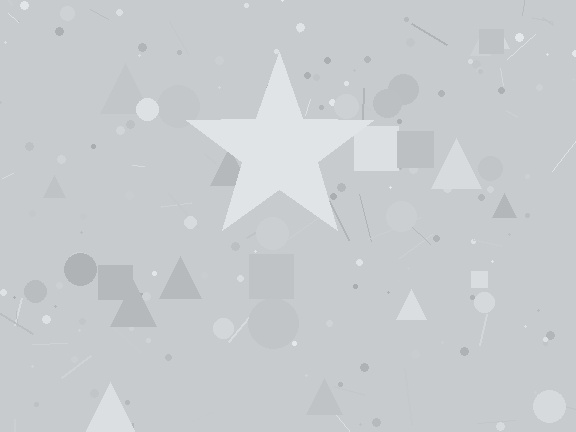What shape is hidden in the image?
A star is hidden in the image.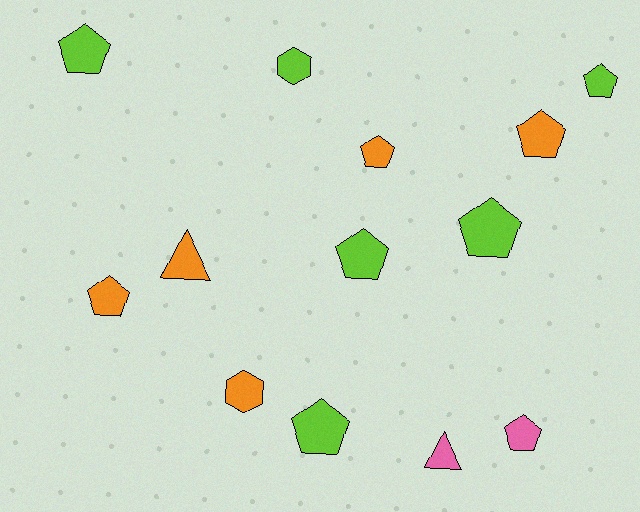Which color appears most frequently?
Lime, with 6 objects.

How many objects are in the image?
There are 13 objects.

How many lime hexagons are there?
There is 1 lime hexagon.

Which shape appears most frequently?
Pentagon, with 9 objects.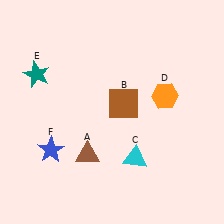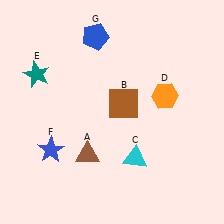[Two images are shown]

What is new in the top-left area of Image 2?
A blue pentagon (G) was added in the top-left area of Image 2.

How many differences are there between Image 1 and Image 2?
There is 1 difference between the two images.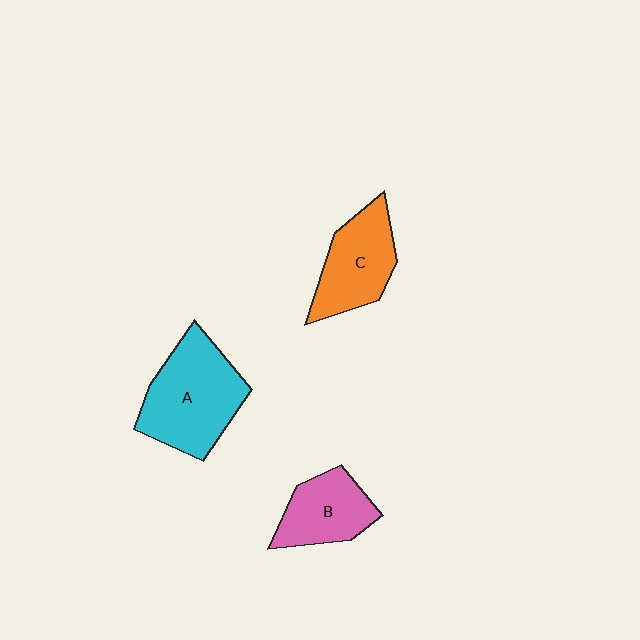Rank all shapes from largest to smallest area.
From largest to smallest: A (cyan), C (orange), B (pink).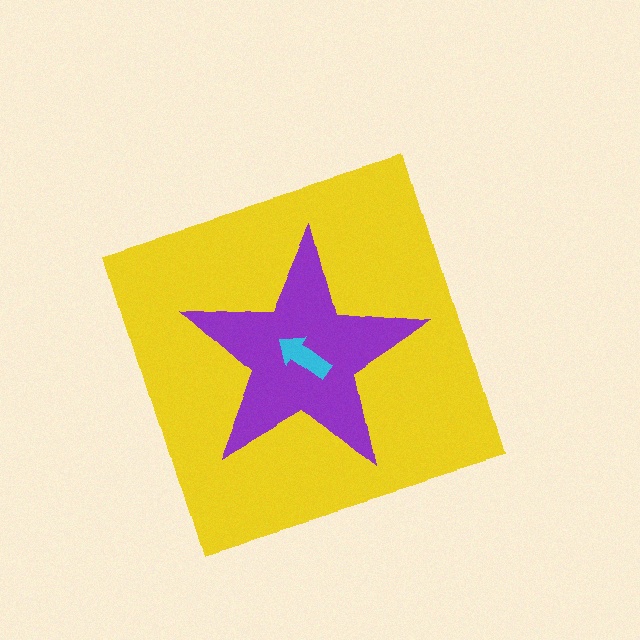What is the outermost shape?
The yellow diamond.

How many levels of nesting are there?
3.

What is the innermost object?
The cyan arrow.